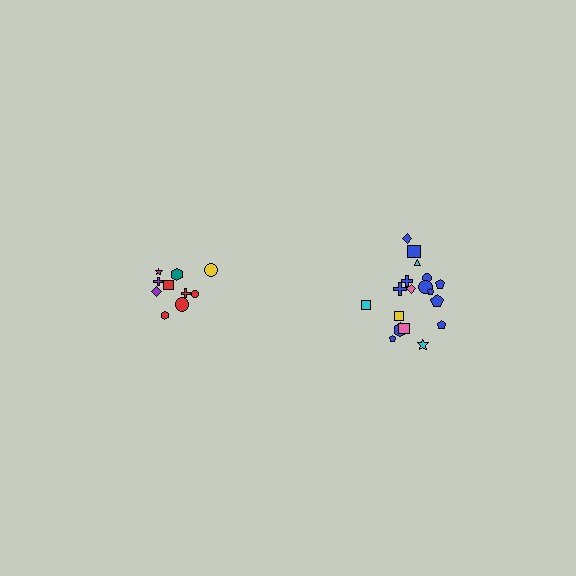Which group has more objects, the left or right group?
The right group.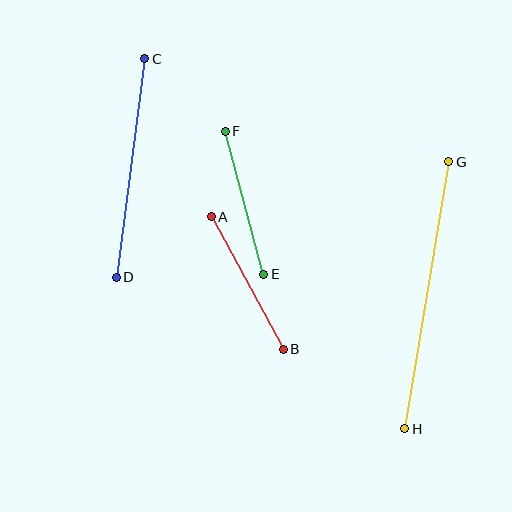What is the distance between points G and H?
The distance is approximately 271 pixels.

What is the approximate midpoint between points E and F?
The midpoint is at approximately (245, 203) pixels.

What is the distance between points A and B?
The distance is approximately 151 pixels.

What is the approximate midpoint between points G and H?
The midpoint is at approximately (427, 295) pixels.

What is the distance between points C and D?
The distance is approximately 220 pixels.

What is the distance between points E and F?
The distance is approximately 148 pixels.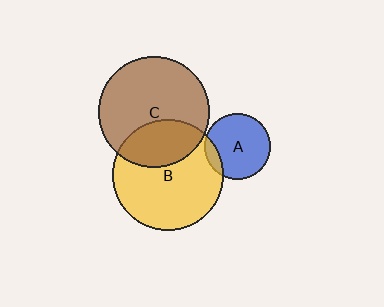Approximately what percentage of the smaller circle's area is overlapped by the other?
Approximately 30%.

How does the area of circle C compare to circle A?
Approximately 2.8 times.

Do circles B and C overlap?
Yes.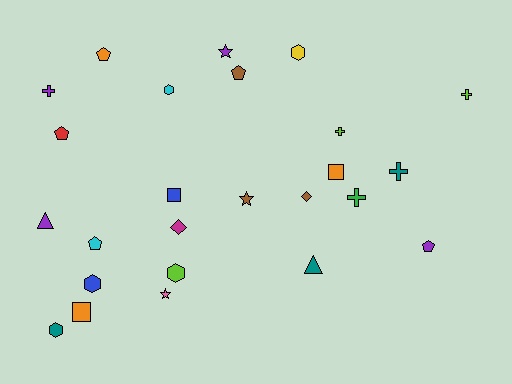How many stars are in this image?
There are 3 stars.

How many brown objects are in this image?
There are 3 brown objects.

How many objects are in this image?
There are 25 objects.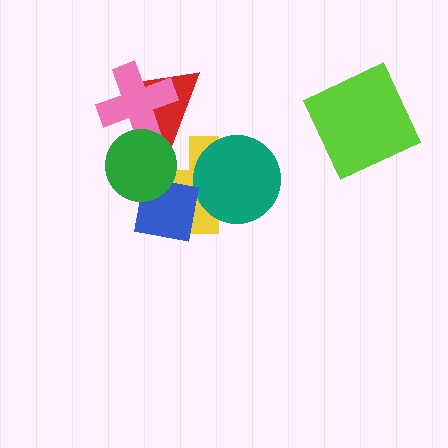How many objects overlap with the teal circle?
1 object overlaps with the teal circle.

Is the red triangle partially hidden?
Yes, it is partially covered by another shape.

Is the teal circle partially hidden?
No, no other shape covers it.